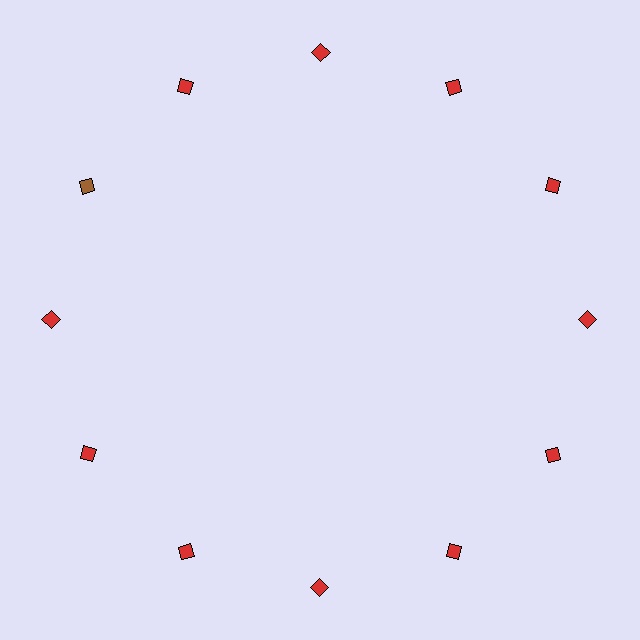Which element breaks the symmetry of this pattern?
The brown diamond at roughly the 10 o'clock position breaks the symmetry. All other shapes are red diamonds.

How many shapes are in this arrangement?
There are 12 shapes arranged in a ring pattern.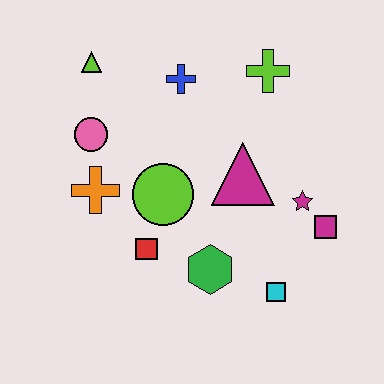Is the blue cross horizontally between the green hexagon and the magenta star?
No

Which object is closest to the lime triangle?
The pink circle is closest to the lime triangle.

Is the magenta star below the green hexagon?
No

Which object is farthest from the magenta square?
The lime triangle is farthest from the magenta square.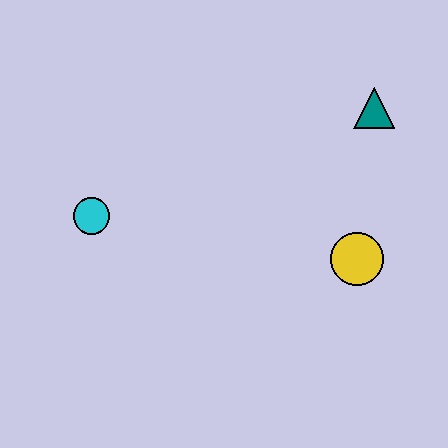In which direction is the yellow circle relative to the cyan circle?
The yellow circle is to the right of the cyan circle.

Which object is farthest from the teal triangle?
The cyan circle is farthest from the teal triangle.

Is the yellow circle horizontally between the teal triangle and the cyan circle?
Yes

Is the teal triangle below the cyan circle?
No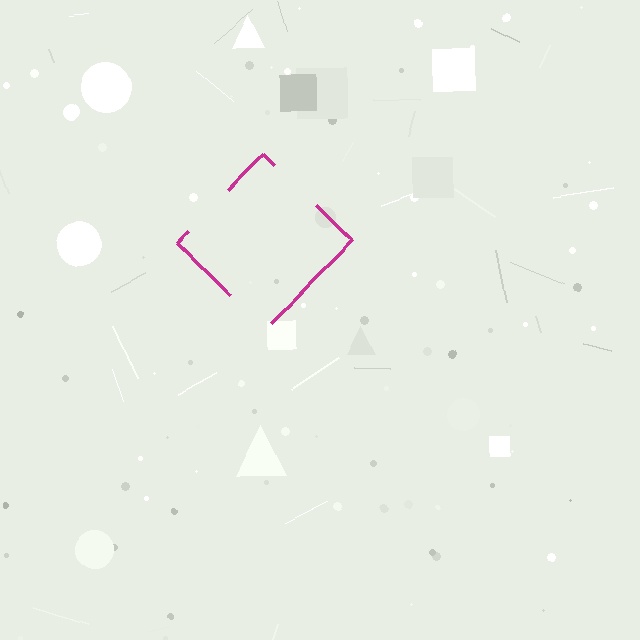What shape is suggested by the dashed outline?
The dashed outline suggests a diamond.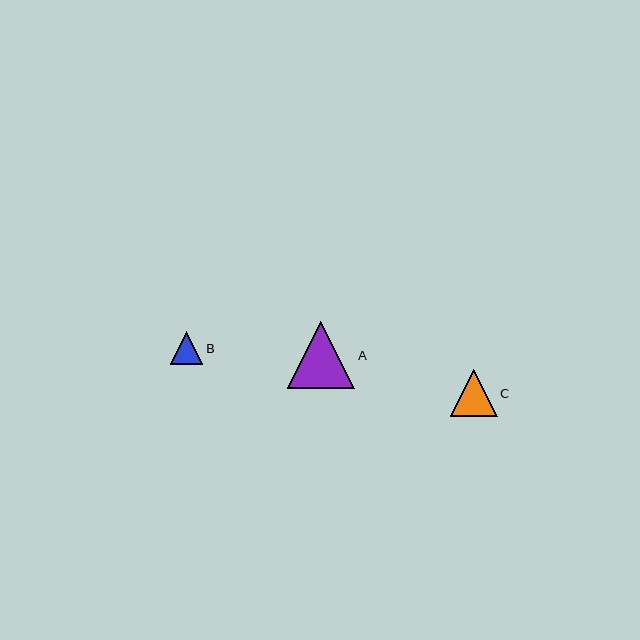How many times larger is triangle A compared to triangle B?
Triangle A is approximately 2.1 times the size of triangle B.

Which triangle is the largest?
Triangle A is the largest with a size of approximately 67 pixels.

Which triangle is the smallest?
Triangle B is the smallest with a size of approximately 33 pixels.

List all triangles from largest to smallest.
From largest to smallest: A, C, B.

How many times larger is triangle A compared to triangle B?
Triangle A is approximately 2.1 times the size of triangle B.